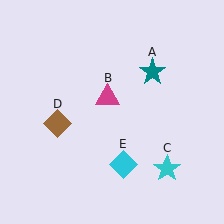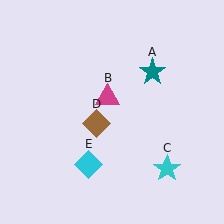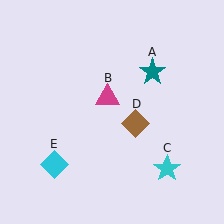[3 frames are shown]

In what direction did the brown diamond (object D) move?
The brown diamond (object D) moved right.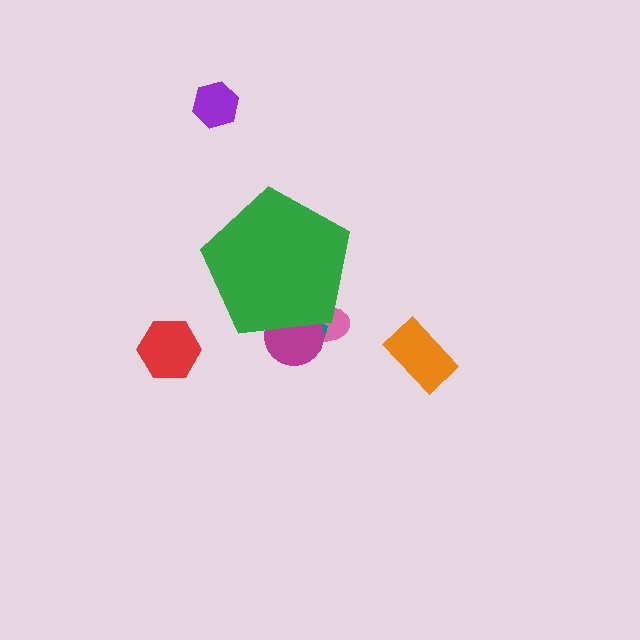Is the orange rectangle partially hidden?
No, the orange rectangle is fully visible.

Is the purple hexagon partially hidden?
No, the purple hexagon is fully visible.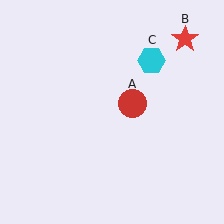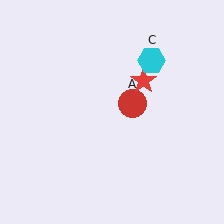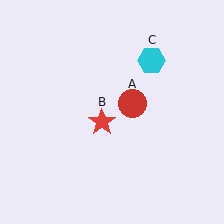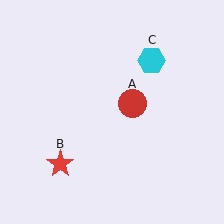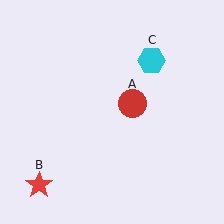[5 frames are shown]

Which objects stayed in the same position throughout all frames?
Red circle (object A) and cyan hexagon (object C) remained stationary.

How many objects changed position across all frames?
1 object changed position: red star (object B).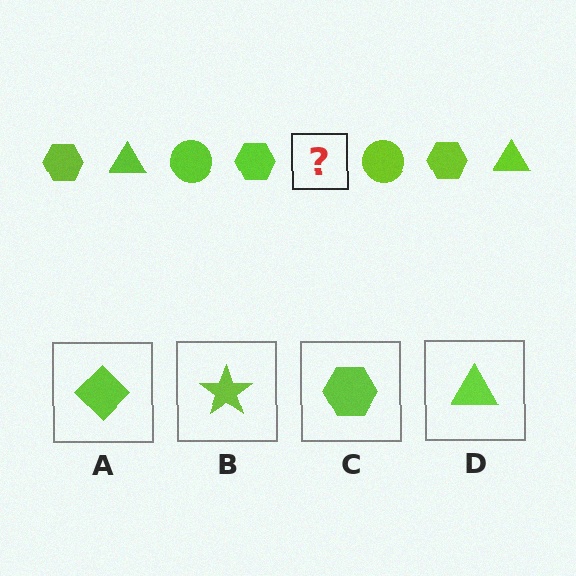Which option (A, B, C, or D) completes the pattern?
D.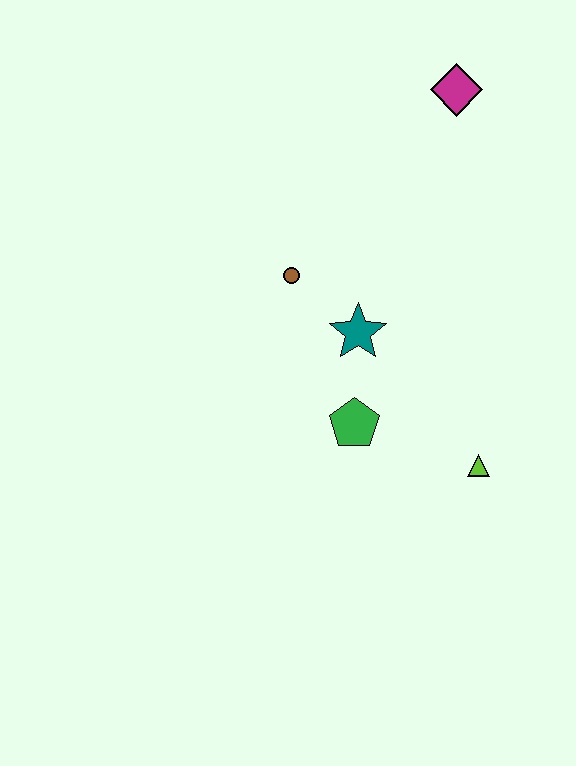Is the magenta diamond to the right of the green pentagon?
Yes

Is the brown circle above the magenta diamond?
No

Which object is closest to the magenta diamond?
The brown circle is closest to the magenta diamond.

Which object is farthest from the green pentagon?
The magenta diamond is farthest from the green pentagon.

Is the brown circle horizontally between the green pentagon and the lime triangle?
No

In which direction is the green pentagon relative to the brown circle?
The green pentagon is below the brown circle.